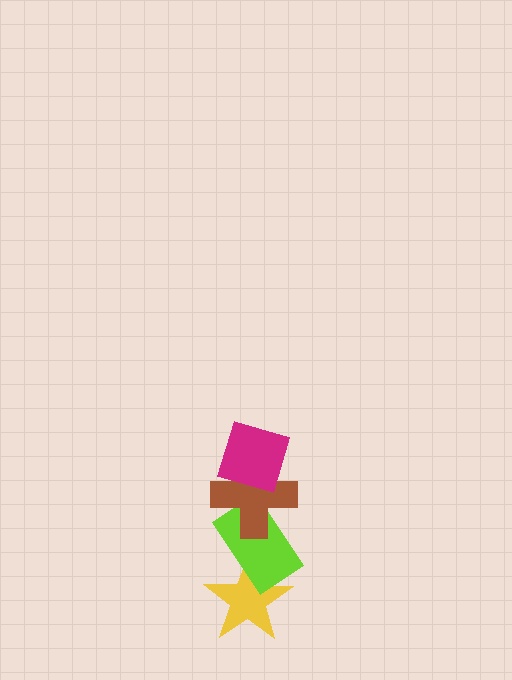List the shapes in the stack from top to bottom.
From top to bottom: the magenta diamond, the brown cross, the lime rectangle, the yellow star.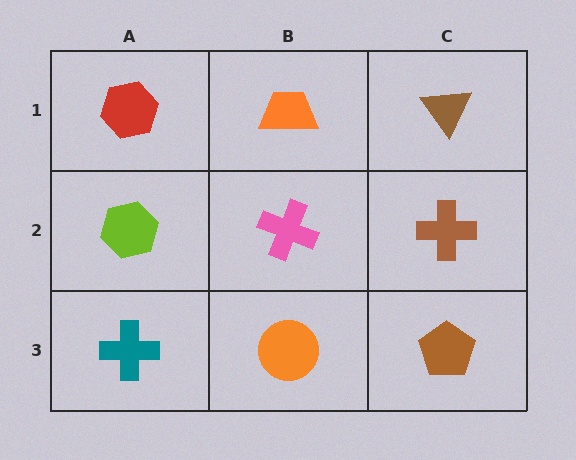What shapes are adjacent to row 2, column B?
An orange trapezoid (row 1, column B), an orange circle (row 3, column B), a lime hexagon (row 2, column A), a brown cross (row 2, column C).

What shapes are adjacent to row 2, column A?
A red hexagon (row 1, column A), a teal cross (row 3, column A), a pink cross (row 2, column B).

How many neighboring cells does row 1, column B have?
3.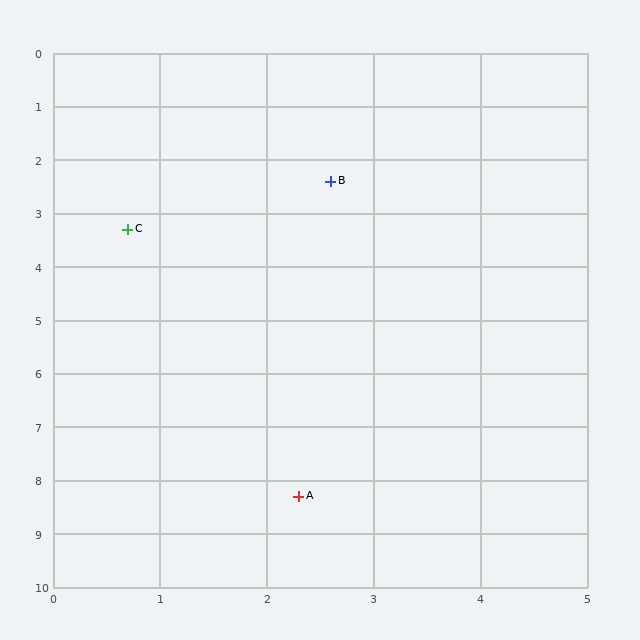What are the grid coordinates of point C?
Point C is at approximately (0.7, 3.3).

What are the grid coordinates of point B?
Point B is at approximately (2.6, 2.4).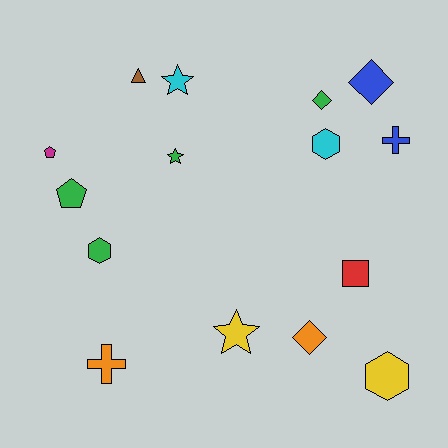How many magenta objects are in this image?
There is 1 magenta object.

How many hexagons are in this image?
There are 3 hexagons.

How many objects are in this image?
There are 15 objects.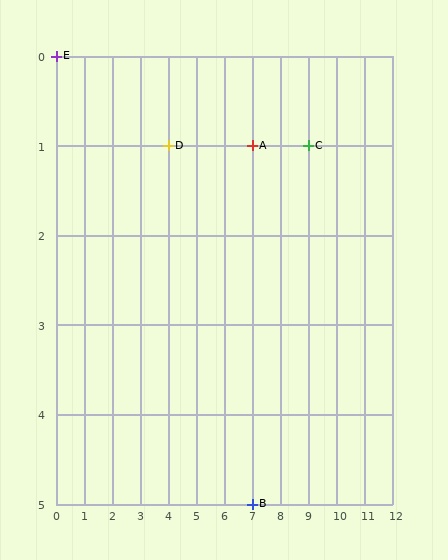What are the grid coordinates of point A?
Point A is at grid coordinates (7, 1).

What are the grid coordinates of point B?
Point B is at grid coordinates (7, 5).